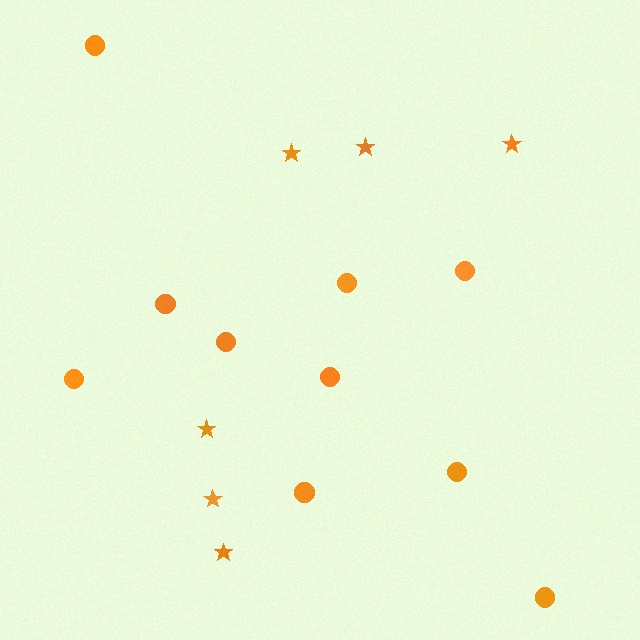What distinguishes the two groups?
There are 2 groups: one group of stars (6) and one group of circles (10).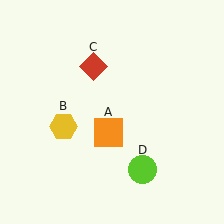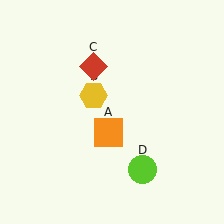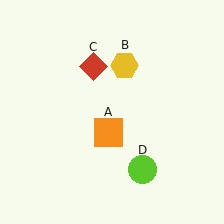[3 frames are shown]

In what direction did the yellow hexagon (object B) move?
The yellow hexagon (object B) moved up and to the right.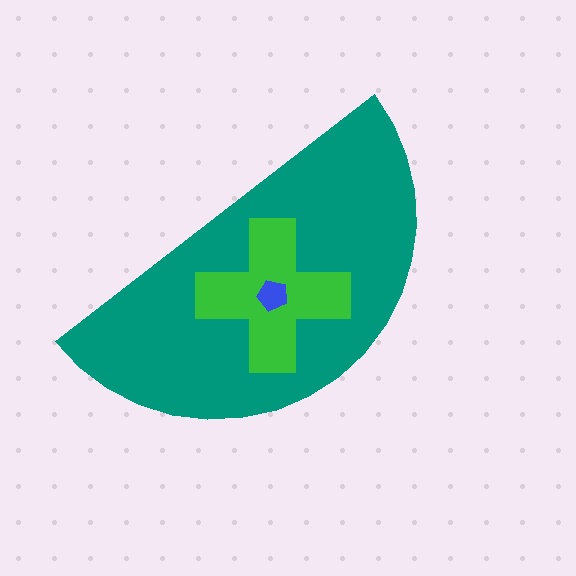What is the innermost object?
The blue pentagon.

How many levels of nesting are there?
3.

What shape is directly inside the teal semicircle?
The green cross.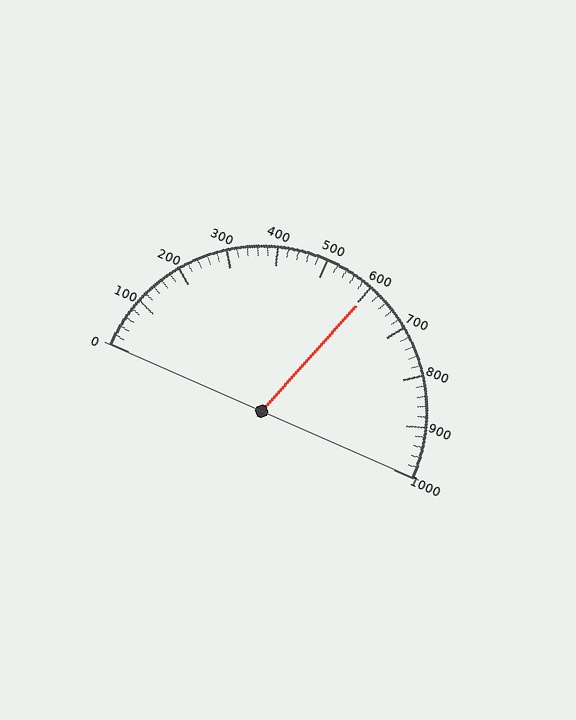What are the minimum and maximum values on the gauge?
The gauge ranges from 0 to 1000.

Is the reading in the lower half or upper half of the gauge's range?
The reading is in the upper half of the range (0 to 1000).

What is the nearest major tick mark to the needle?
The nearest major tick mark is 600.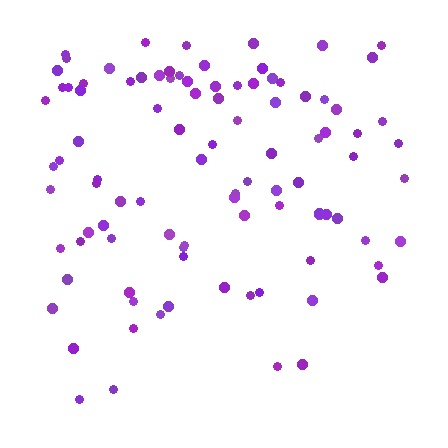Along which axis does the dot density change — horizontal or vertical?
Vertical.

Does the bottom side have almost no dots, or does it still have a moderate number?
Still a moderate number, just noticeably fewer than the top.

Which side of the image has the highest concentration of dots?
The top.